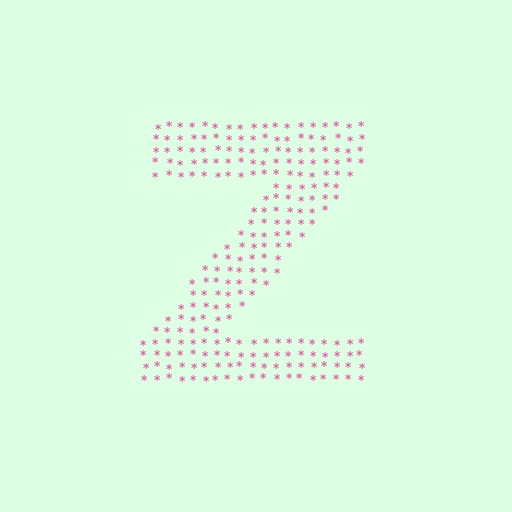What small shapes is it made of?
It is made of small asterisks.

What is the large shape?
The large shape is the letter Z.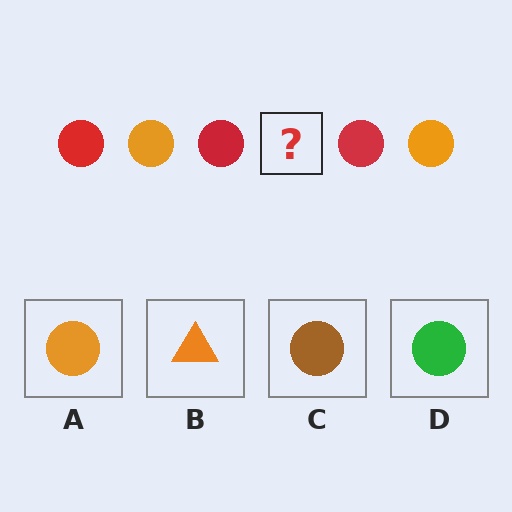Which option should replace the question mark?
Option A.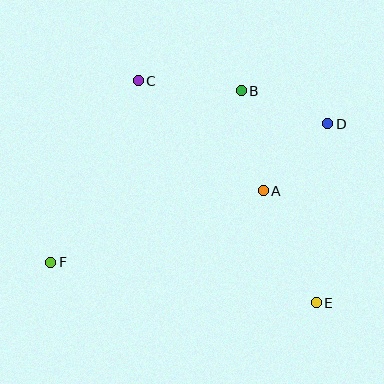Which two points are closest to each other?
Points B and D are closest to each other.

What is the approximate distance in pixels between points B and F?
The distance between B and F is approximately 256 pixels.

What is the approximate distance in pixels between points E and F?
The distance between E and F is approximately 269 pixels.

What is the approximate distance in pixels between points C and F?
The distance between C and F is approximately 201 pixels.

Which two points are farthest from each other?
Points D and F are farthest from each other.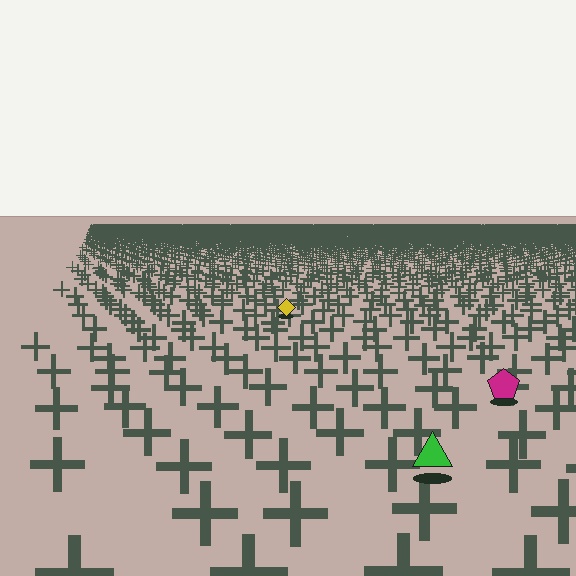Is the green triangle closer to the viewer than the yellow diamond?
Yes. The green triangle is closer — you can tell from the texture gradient: the ground texture is coarser near it.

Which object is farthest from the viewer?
The yellow diamond is farthest from the viewer. It appears smaller and the ground texture around it is denser.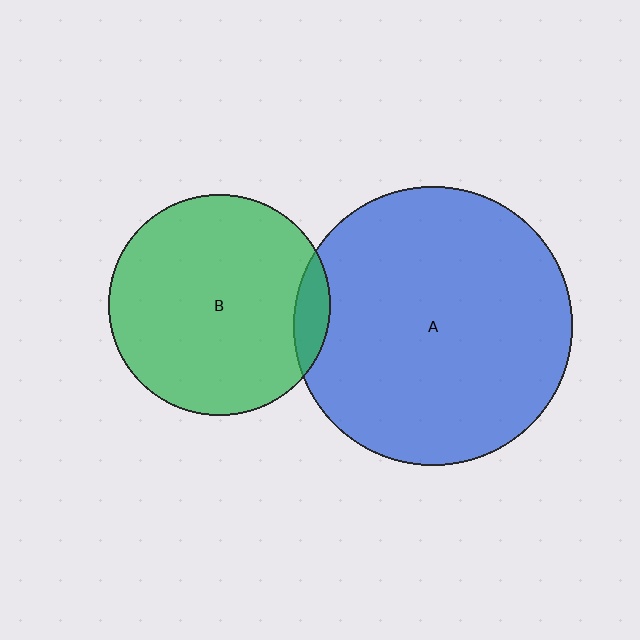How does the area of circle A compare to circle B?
Approximately 1.6 times.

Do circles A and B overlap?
Yes.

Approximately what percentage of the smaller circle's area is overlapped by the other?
Approximately 10%.